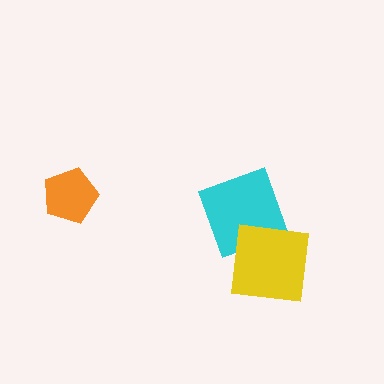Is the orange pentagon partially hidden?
No, no other shape covers it.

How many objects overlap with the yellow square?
1 object overlaps with the yellow square.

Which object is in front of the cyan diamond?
The yellow square is in front of the cyan diamond.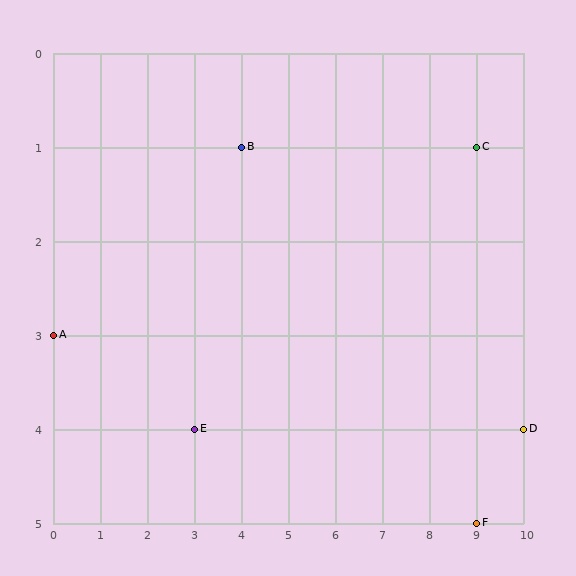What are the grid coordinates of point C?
Point C is at grid coordinates (9, 1).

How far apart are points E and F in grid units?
Points E and F are 6 columns and 1 row apart (about 6.1 grid units diagonally).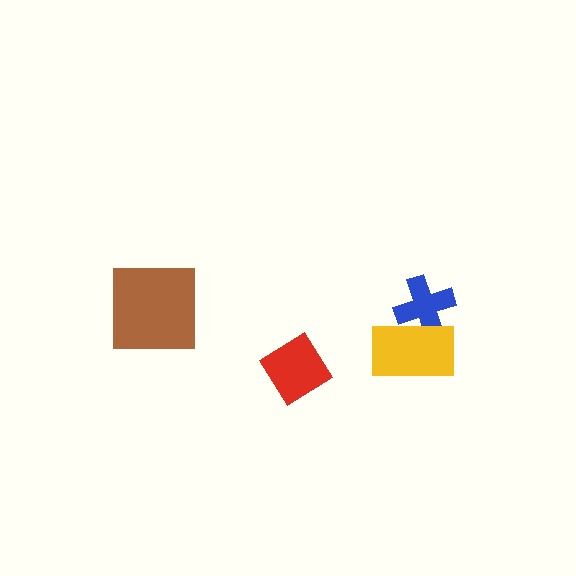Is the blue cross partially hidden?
Yes, it is partially covered by another shape.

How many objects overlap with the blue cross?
1 object overlaps with the blue cross.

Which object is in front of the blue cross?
The yellow rectangle is in front of the blue cross.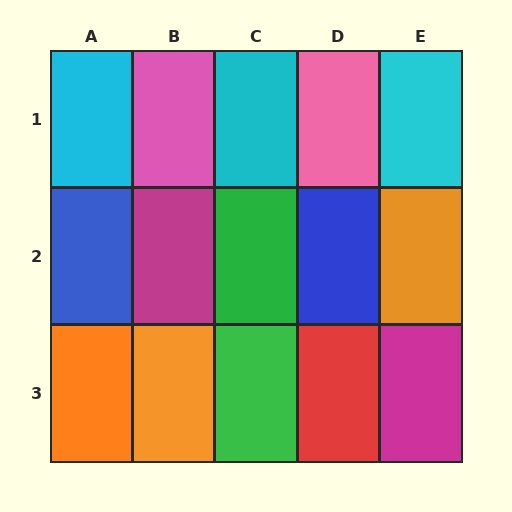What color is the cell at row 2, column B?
Magenta.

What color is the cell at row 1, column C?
Cyan.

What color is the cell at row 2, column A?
Blue.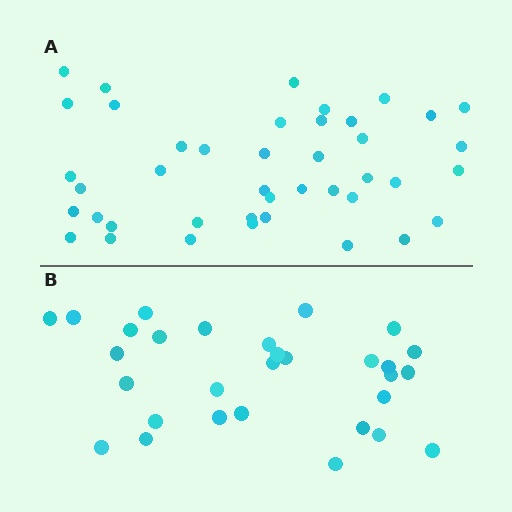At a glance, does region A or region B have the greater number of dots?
Region A (the top region) has more dots.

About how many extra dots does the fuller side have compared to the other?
Region A has roughly 12 or so more dots than region B.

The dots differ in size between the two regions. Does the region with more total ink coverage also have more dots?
No. Region B has more total ink coverage because its dots are larger, but region A actually contains more individual dots. Total area can be misleading — the number of items is what matters here.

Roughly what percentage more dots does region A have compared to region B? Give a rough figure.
About 40% more.